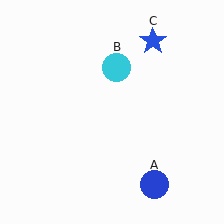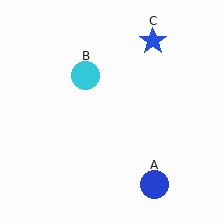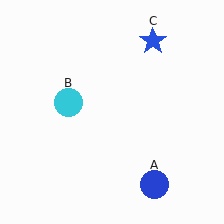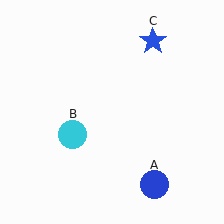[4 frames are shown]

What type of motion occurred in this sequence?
The cyan circle (object B) rotated counterclockwise around the center of the scene.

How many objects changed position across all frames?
1 object changed position: cyan circle (object B).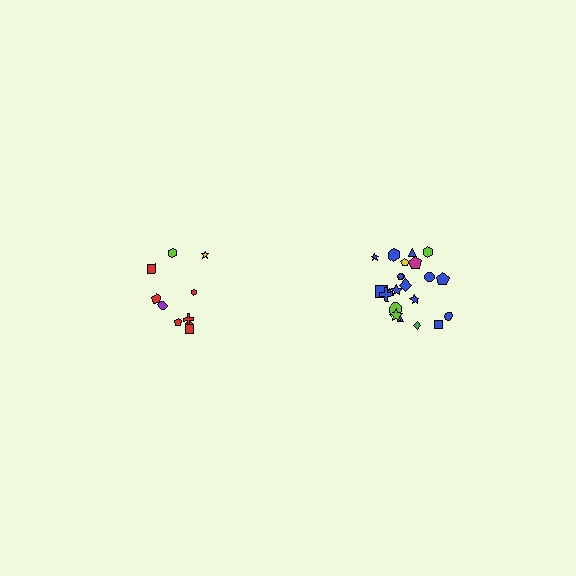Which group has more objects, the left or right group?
The right group.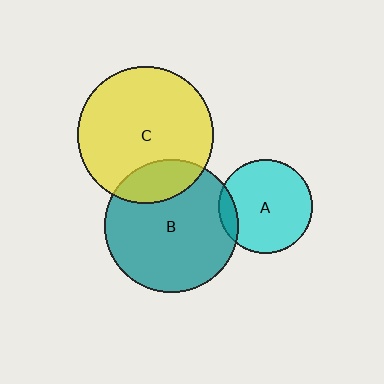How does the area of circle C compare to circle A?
Approximately 2.1 times.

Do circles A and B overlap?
Yes.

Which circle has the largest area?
Circle C (yellow).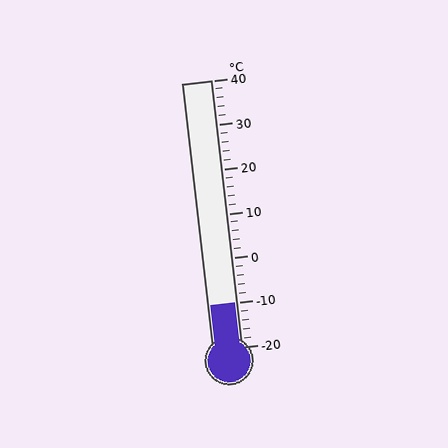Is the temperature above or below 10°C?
The temperature is below 10°C.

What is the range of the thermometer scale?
The thermometer scale ranges from -20°C to 40°C.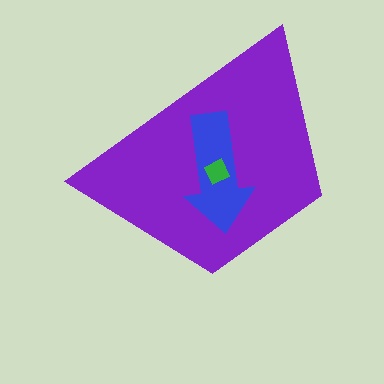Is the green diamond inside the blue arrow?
Yes.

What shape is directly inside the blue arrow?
The green diamond.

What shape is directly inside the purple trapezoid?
The blue arrow.